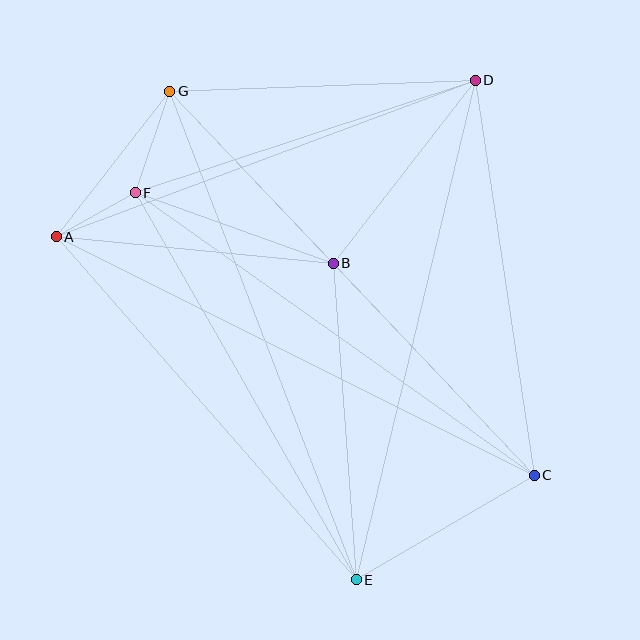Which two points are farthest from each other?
Points A and C are farthest from each other.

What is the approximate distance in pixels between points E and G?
The distance between E and G is approximately 523 pixels.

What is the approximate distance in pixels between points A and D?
The distance between A and D is approximately 447 pixels.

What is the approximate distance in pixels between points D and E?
The distance between D and E is approximately 514 pixels.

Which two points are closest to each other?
Points A and F are closest to each other.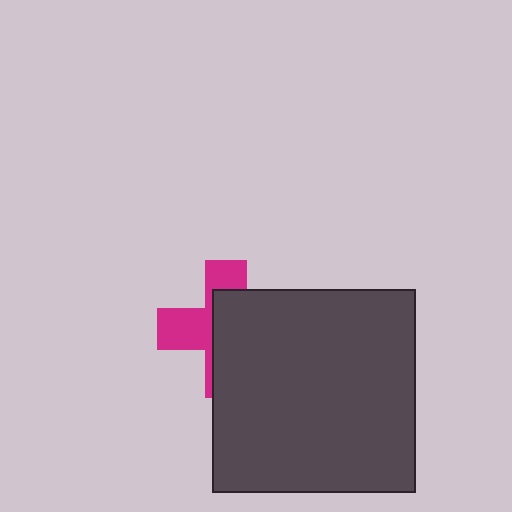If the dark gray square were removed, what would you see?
You would see the complete magenta cross.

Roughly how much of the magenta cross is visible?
A small part of it is visible (roughly 40%).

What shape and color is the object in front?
The object in front is a dark gray square.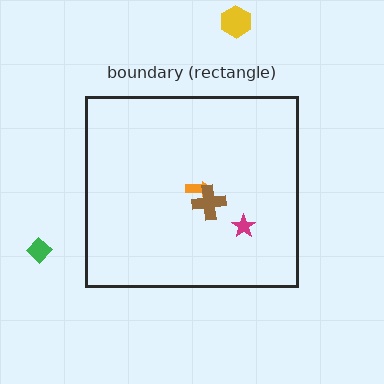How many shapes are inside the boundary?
3 inside, 2 outside.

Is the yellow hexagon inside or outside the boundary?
Outside.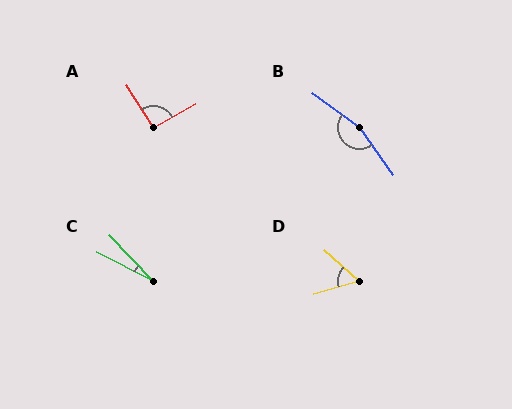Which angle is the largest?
B, at approximately 162 degrees.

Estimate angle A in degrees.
Approximately 93 degrees.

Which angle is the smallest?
C, at approximately 19 degrees.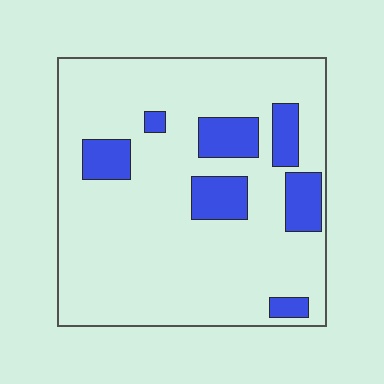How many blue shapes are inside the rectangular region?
7.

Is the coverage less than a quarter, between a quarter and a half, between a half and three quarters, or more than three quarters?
Less than a quarter.